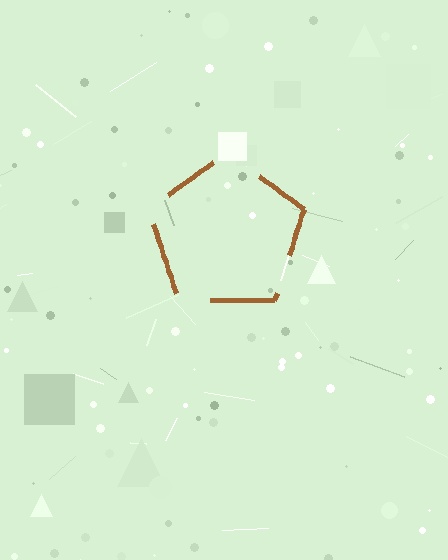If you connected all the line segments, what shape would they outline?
They would outline a pentagon.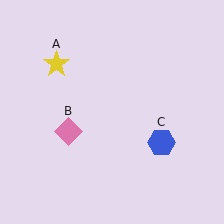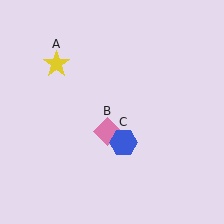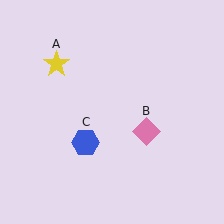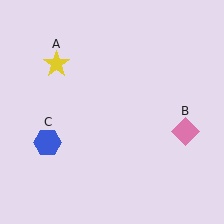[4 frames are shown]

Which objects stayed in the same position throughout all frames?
Yellow star (object A) remained stationary.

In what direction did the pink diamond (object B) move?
The pink diamond (object B) moved right.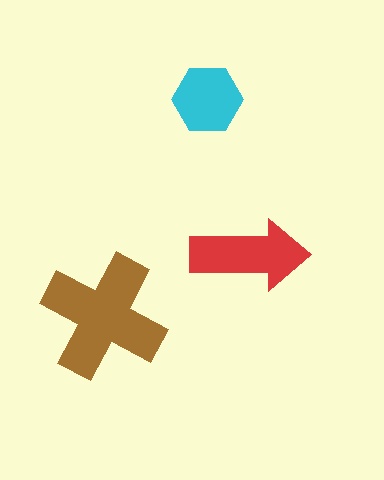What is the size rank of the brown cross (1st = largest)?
1st.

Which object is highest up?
The cyan hexagon is topmost.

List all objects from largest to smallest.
The brown cross, the red arrow, the cyan hexagon.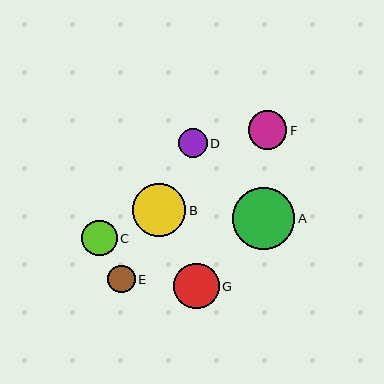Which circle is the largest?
Circle A is the largest with a size of approximately 62 pixels.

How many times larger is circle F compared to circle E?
Circle F is approximately 1.4 times the size of circle E.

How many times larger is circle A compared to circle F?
Circle A is approximately 1.6 times the size of circle F.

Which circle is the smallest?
Circle E is the smallest with a size of approximately 27 pixels.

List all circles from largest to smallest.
From largest to smallest: A, B, G, F, C, D, E.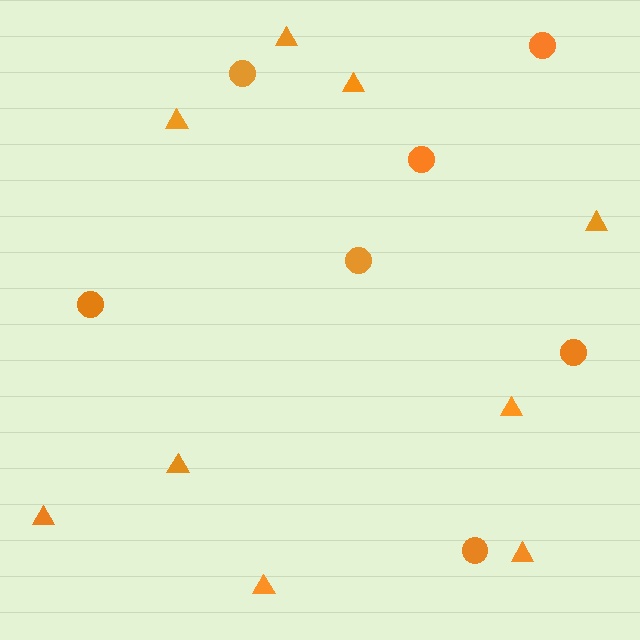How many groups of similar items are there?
There are 2 groups: one group of circles (7) and one group of triangles (9).